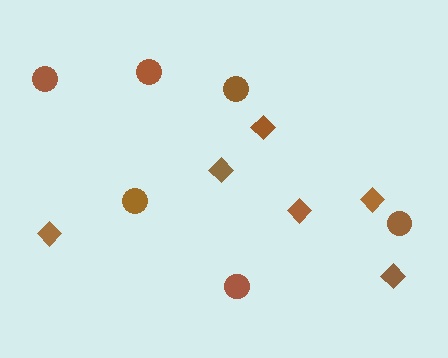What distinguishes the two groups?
There are 2 groups: one group of circles (6) and one group of diamonds (6).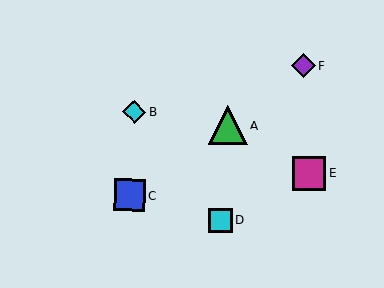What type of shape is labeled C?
Shape C is a blue square.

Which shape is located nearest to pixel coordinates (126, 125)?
The cyan diamond (labeled B) at (135, 112) is nearest to that location.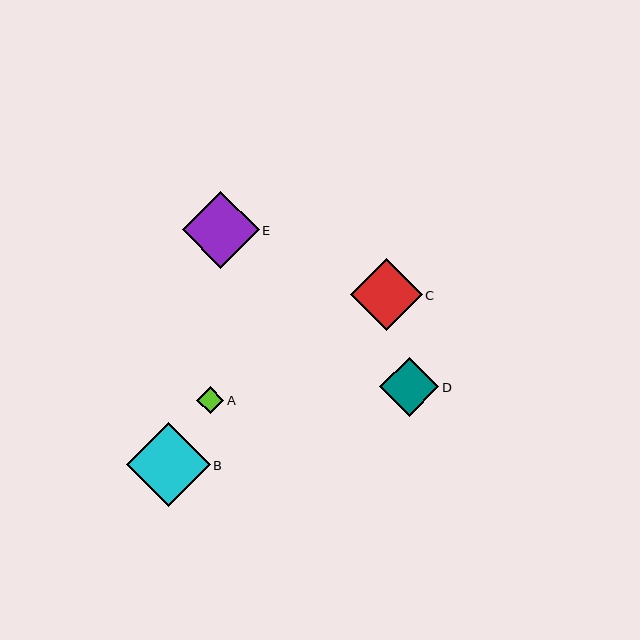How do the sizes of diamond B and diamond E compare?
Diamond B and diamond E are approximately the same size.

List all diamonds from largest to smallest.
From largest to smallest: B, E, C, D, A.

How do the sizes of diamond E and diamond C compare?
Diamond E and diamond C are approximately the same size.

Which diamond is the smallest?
Diamond A is the smallest with a size of approximately 27 pixels.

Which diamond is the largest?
Diamond B is the largest with a size of approximately 84 pixels.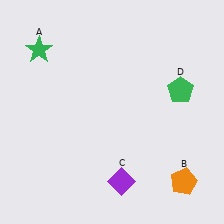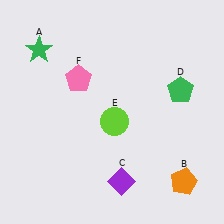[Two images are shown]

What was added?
A lime circle (E), a pink pentagon (F) were added in Image 2.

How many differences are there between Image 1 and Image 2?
There are 2 differences between the two images.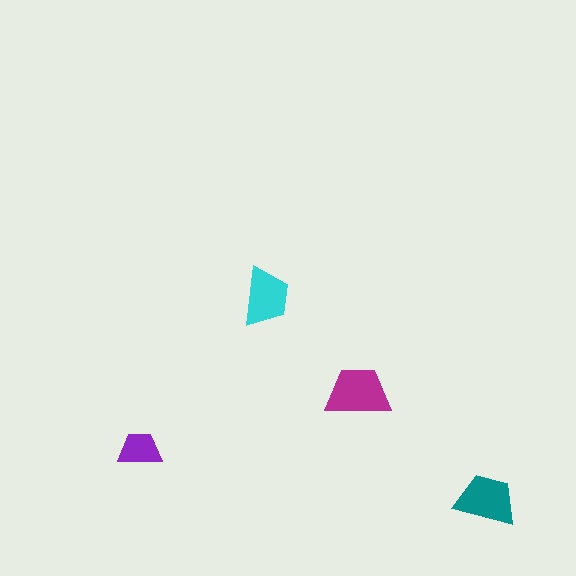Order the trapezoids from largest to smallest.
the magenta one, the teal one, the cyan one, the purple one.